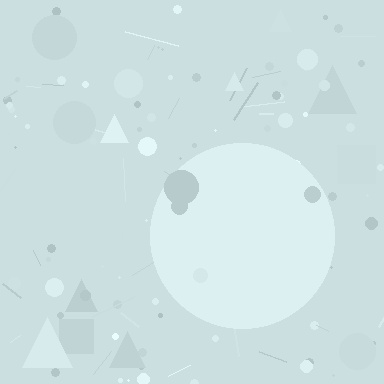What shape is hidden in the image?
A circle is hidden in the image.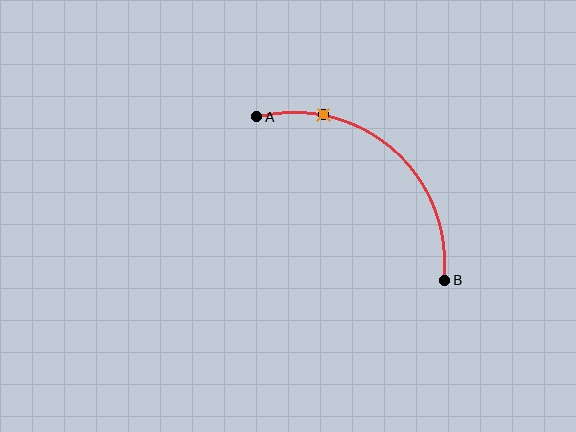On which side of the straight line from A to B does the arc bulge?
The arc bulges above and to the right of the straight line connecting A and B.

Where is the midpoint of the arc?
The arc midpoint is the point on the curve farthest from the straight line joining A and B. It sits above and to the right of that line.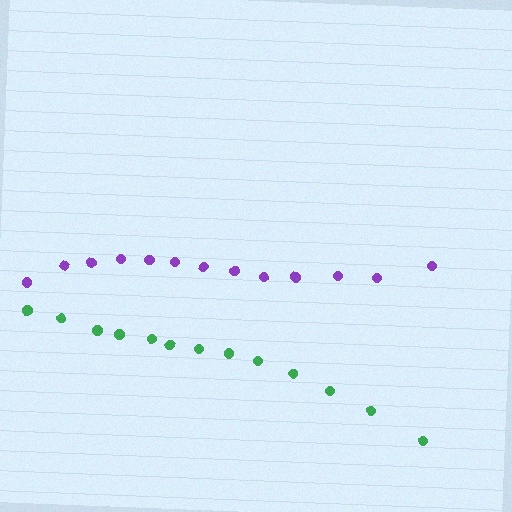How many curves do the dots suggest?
There are 2 distinct paths.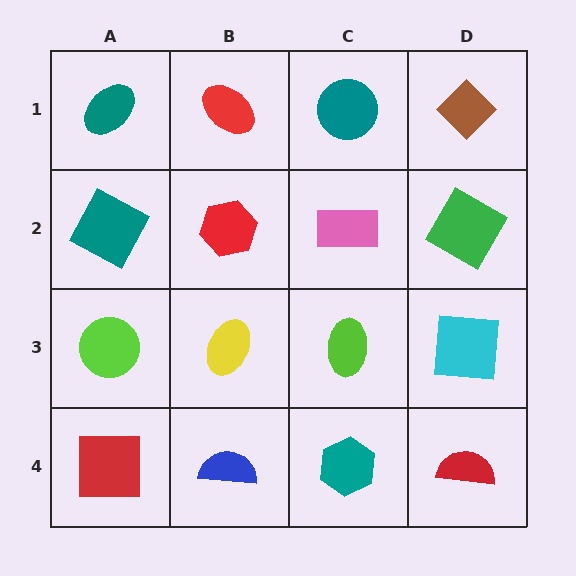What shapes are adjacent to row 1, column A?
A teal square (row 2, column A), a red ellipse (row 1, column B).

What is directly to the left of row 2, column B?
A teal square.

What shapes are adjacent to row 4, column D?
A cyan square (row 3, column D), a teal hexagon (row 4, column C).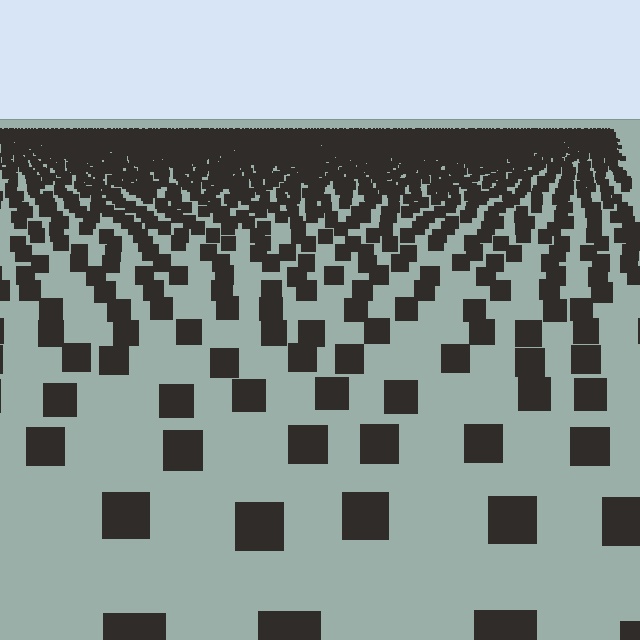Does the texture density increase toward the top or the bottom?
Density increases toward the top.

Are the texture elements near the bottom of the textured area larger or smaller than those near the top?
Larger. Near the bottom, elements are closer to the viewer and appear at a bigger on-screen size.